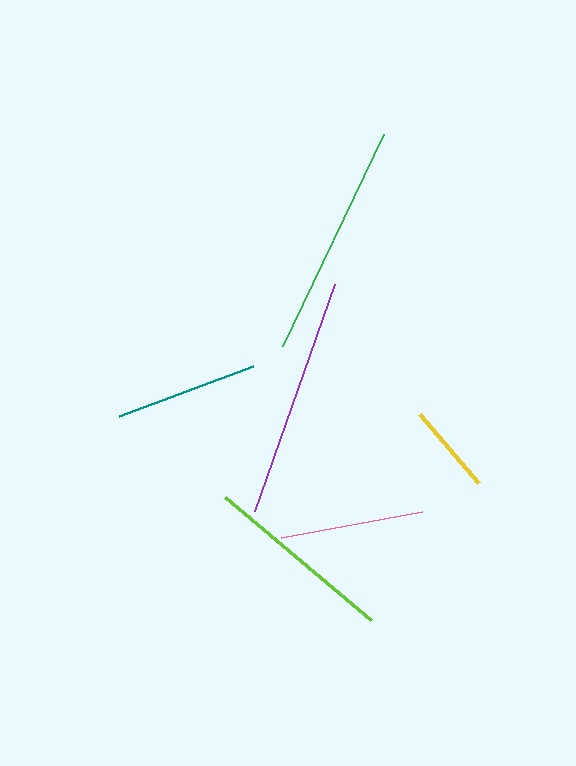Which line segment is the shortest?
The yellow line is the shortest at approximately 91 pixels.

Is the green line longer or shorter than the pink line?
The green line is longer than the pink line.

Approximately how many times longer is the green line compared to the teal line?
The green line is approximately 1.6 times the length of the teal line.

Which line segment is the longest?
The purple line is the longest at approximately 241 pixels.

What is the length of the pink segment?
The pink segment is approximately 144 pixels long.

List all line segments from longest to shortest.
From longest to shortest: purple, green, lime, pink, teal, yellow.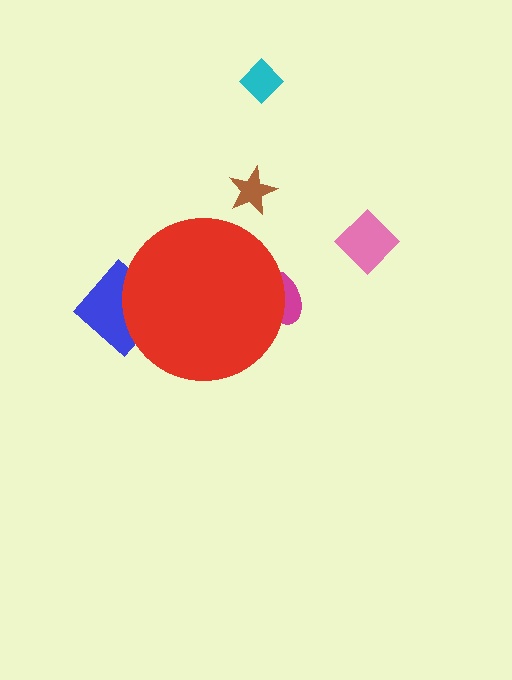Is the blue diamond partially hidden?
Yes, the blue diamond is partially hidden behind the red circle.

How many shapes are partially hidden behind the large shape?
2 shapes are partially hidden.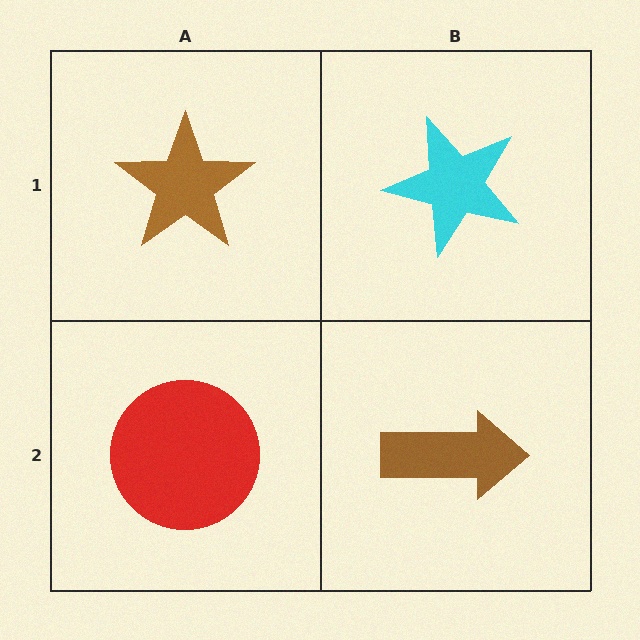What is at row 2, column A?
A red circle.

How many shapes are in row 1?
2 shapes.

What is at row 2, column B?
A brown arrow.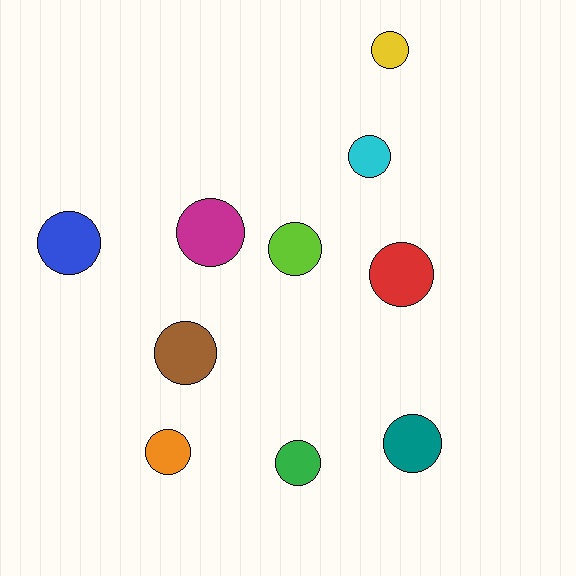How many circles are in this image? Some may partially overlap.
There are 10 circles.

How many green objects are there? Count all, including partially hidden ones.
There is 1 green object.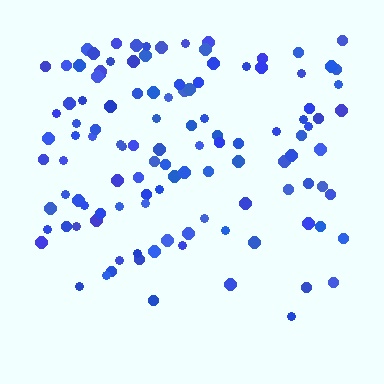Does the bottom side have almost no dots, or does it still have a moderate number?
Still a moderate number, just noticeably fewer than the top.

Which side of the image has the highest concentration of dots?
The top.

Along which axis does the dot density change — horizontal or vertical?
Vertical.